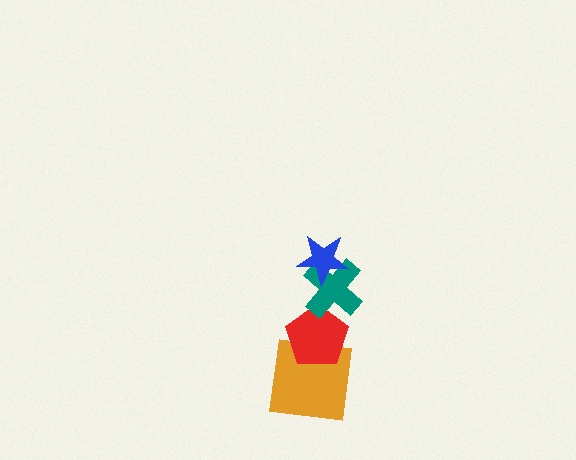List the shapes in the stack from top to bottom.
From top to bottom: the blue star, the teal cross, the red pentagon, the orange square.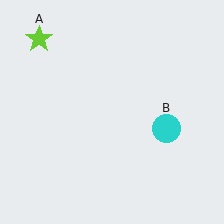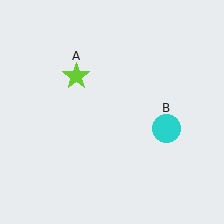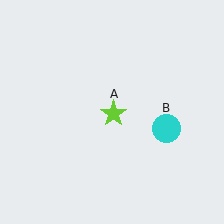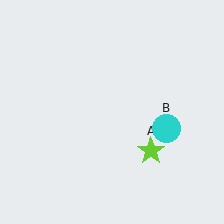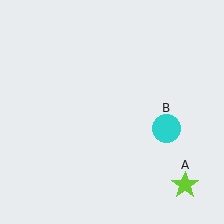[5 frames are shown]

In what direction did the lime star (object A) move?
The lime star (object A) moved down and to the right.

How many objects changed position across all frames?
1 object changed position: lime star (object A).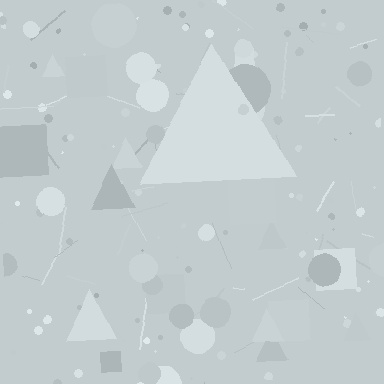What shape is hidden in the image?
A triangle is hidden in the image.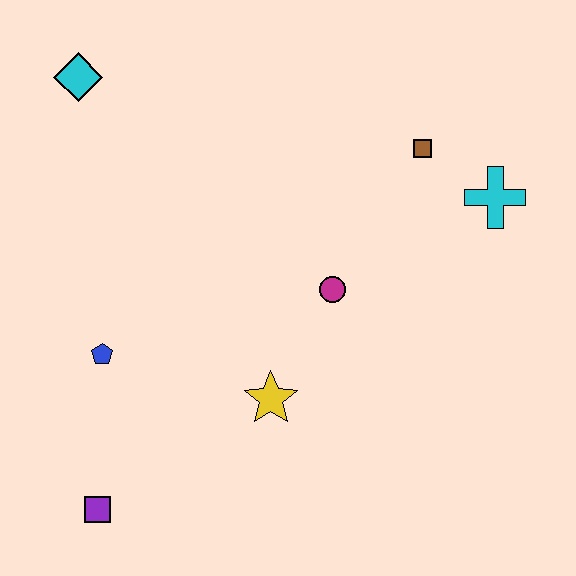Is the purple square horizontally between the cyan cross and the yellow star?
No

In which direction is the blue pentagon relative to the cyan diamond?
The blue pentagon is below the cyan diamond.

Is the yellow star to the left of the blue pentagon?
No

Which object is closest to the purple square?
The blue pentagon is closest to the purple square.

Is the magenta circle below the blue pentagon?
No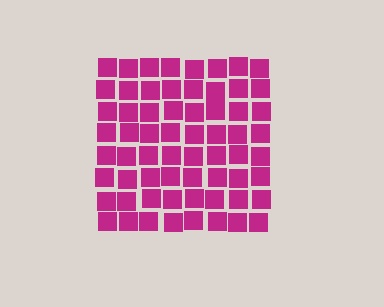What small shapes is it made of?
It is made of small squares.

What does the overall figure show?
The overall figure shows a square.